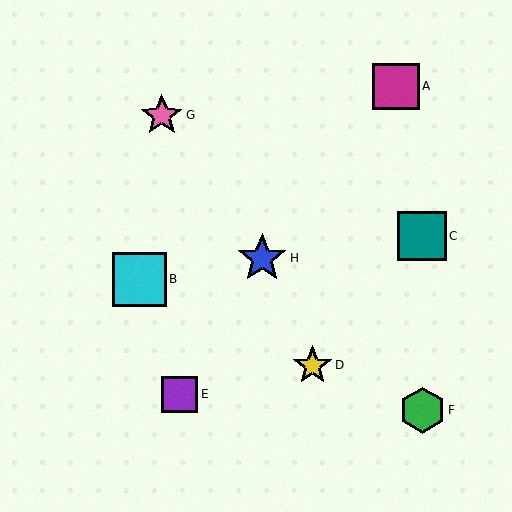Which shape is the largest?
The cyan square (labeled B) is the largest.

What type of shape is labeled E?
Shape E is a purple square.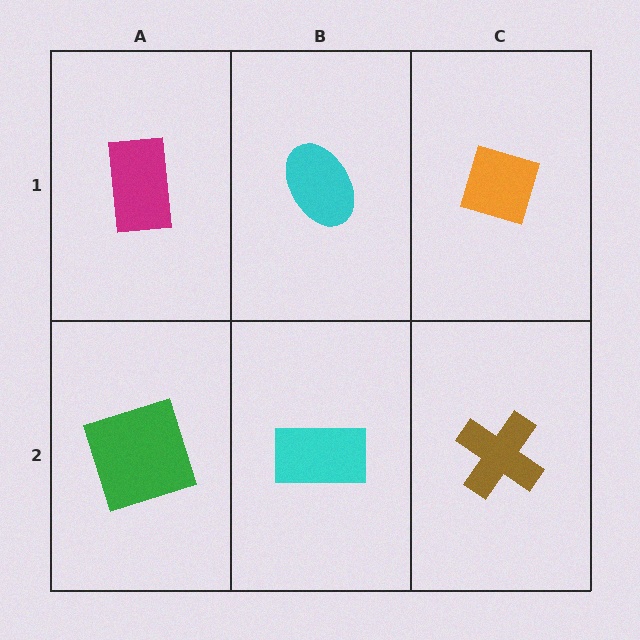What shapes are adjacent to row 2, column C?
An orange diamond (row 1, column C), a cyan rectangle (row 2, column B).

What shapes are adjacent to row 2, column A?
A magenta rectangle (row 1, column A), a cyan rectangle (row 2, column B).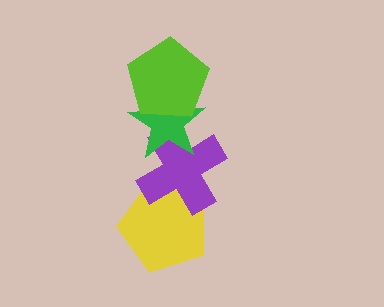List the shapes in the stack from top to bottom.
From top to bottom: the lime pentagon, the green star, the purple cross, the yellow pentagon.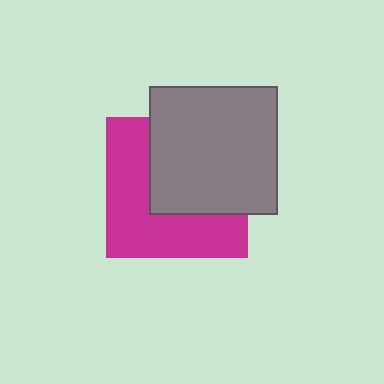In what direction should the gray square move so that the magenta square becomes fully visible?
The gray square should move toward the upper-right. That is the shortest direction to clear the overlap and leave the magenta square fully visible.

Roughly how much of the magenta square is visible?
About half of it is visible (roughly 52%).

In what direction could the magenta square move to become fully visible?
The magenta square could move toward the lower-left. That would shift it out from behind the gray square entirely.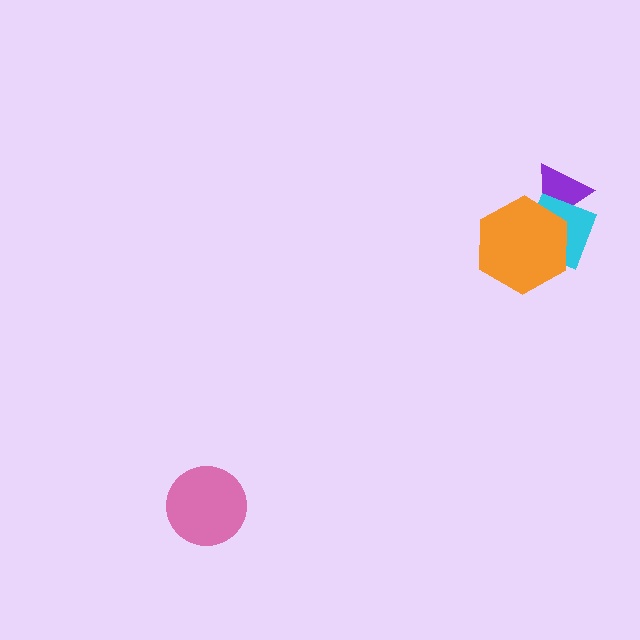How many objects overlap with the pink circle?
0 objects overlap with the pink circle.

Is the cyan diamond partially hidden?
Yes, it is partially covered by another shape.